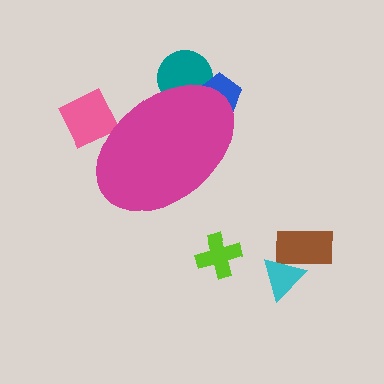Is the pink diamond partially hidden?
Yes, the pink diamond is partially hidden behind the magenta ellipse.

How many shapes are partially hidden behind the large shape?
3 shapes are partially hidden.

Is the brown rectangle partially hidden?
No, the brown rectangle is fully visible.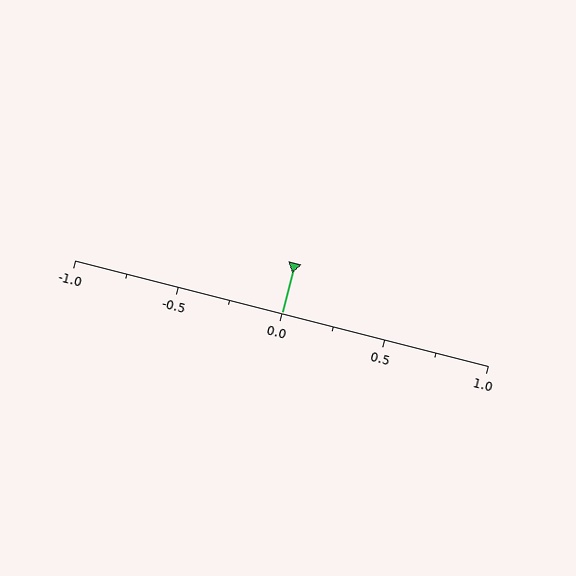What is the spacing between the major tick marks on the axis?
The major ticks are spaced 0.5 apart.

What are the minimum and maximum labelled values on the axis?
The axis runs from -1.0 to 1.0.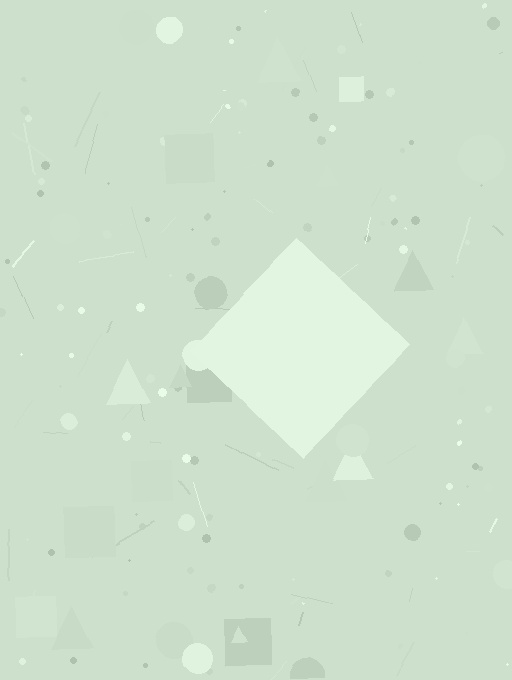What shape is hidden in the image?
A diamond is hidden in the image.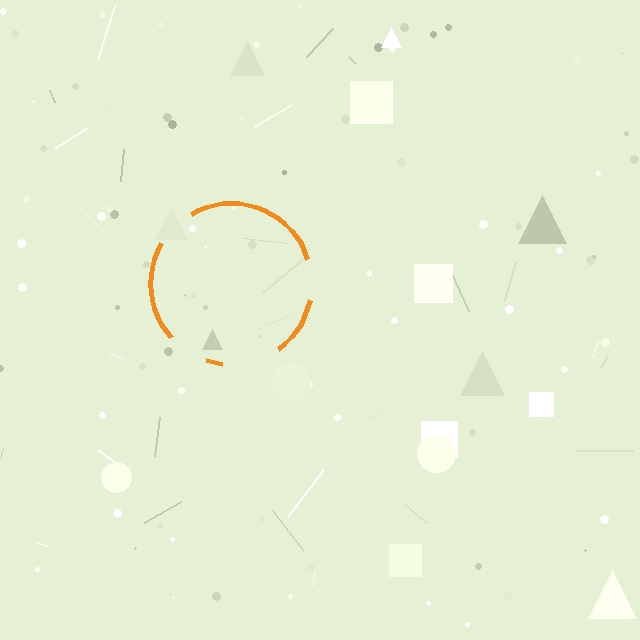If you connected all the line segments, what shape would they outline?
They would outline a circle.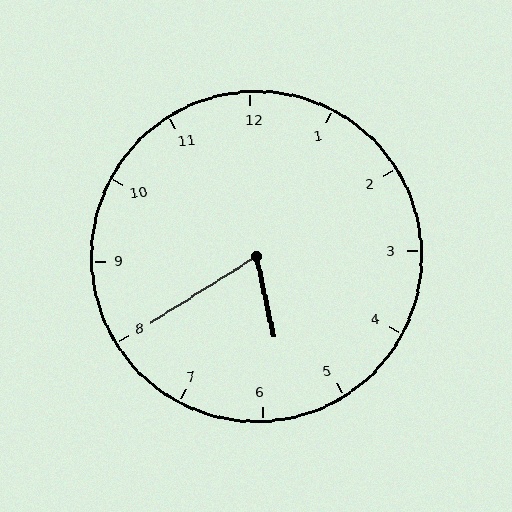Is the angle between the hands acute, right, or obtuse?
It is acute.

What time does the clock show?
5:40.